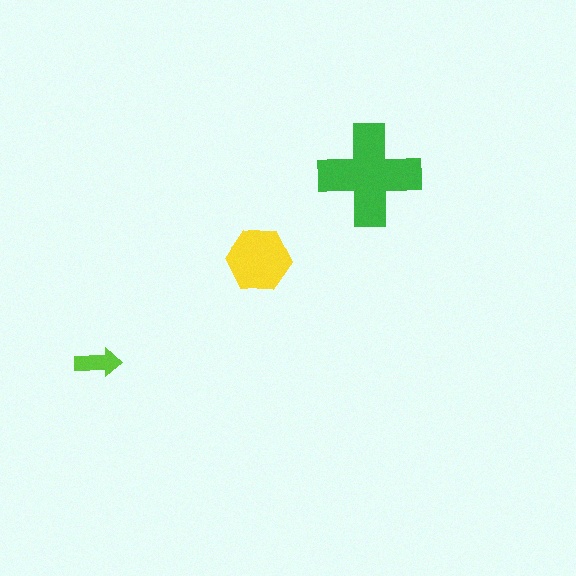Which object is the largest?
The green cross.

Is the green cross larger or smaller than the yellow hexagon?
Larger.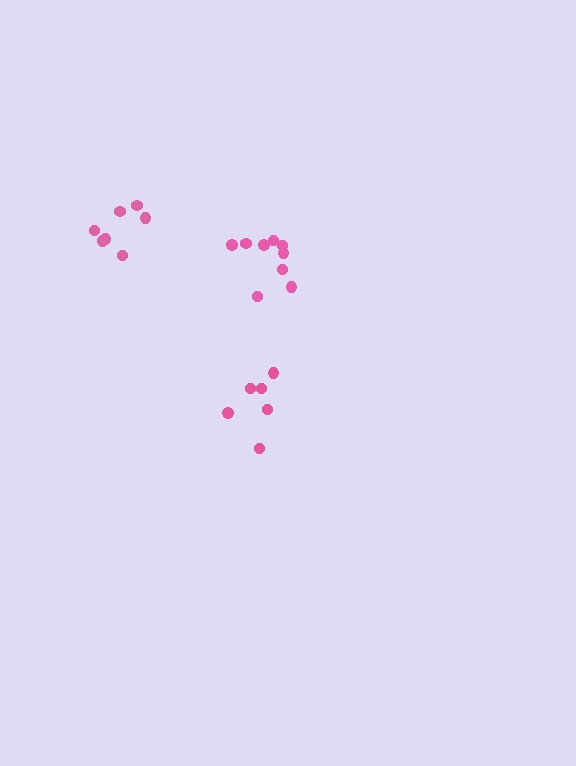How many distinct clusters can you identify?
There are 3 distinct clusters.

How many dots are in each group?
Group 1: 6 dots, Group 2: 9 dots, Group 3: 7 dots (22 total).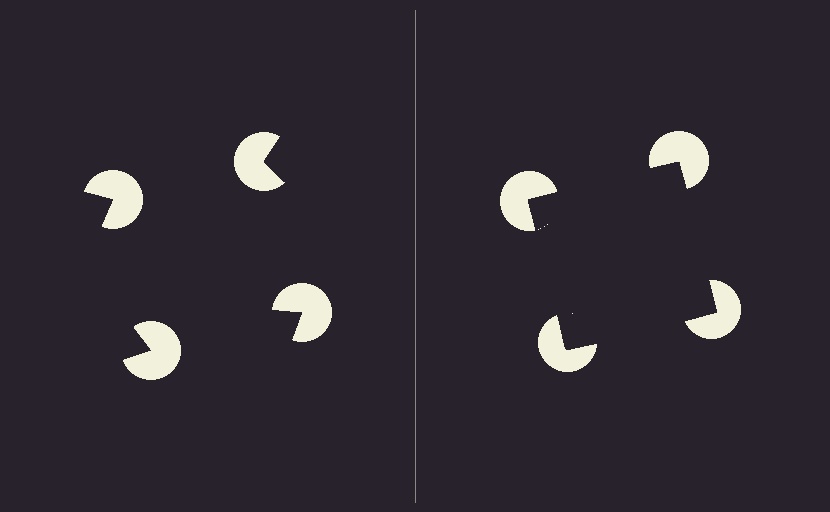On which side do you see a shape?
An illusory square appears on the right side. On the left side the wedge cuts are rotated, so no coherent shape forms.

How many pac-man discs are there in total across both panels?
8 — 4 on each side.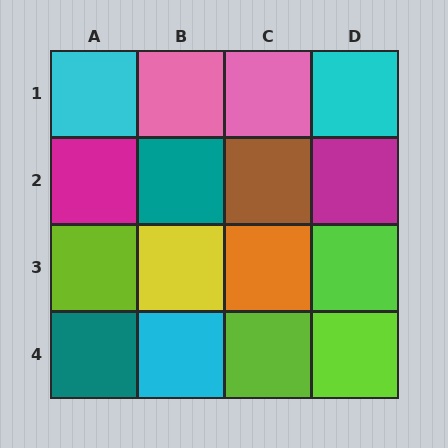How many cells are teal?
2 cells are teal.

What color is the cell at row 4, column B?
Cyan.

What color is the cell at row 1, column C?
Pink.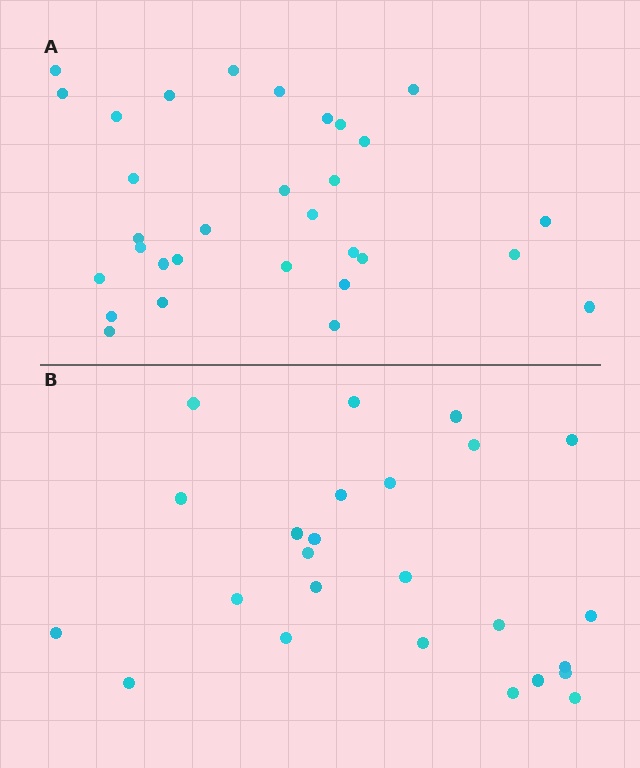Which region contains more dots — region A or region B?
Region A (the top region) has more dots.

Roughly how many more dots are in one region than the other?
Region A has about 6 more dots than region B.